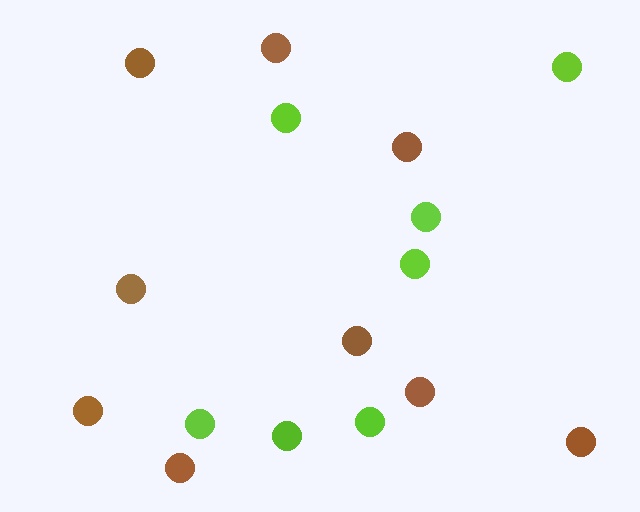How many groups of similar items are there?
There are 2 groups: one group of brown circles (9) and one group of lime circles (7).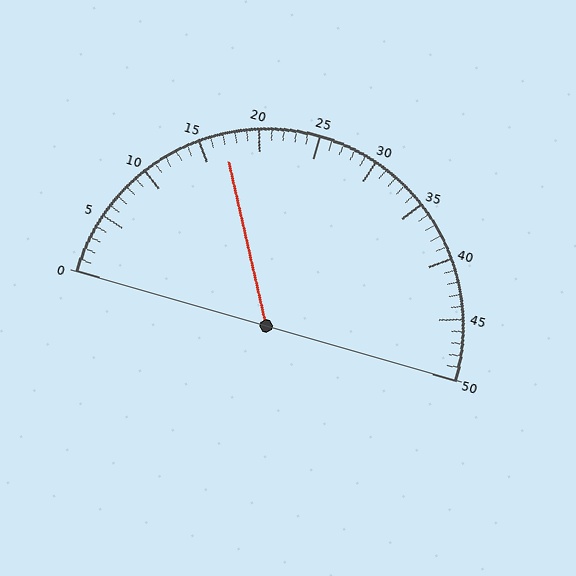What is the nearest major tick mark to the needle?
The nearest major tick mark is 15.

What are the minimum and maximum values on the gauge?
The gauge ranges from 0 to 50.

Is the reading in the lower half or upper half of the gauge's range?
The reading is in the lower half of the range (0 to 50).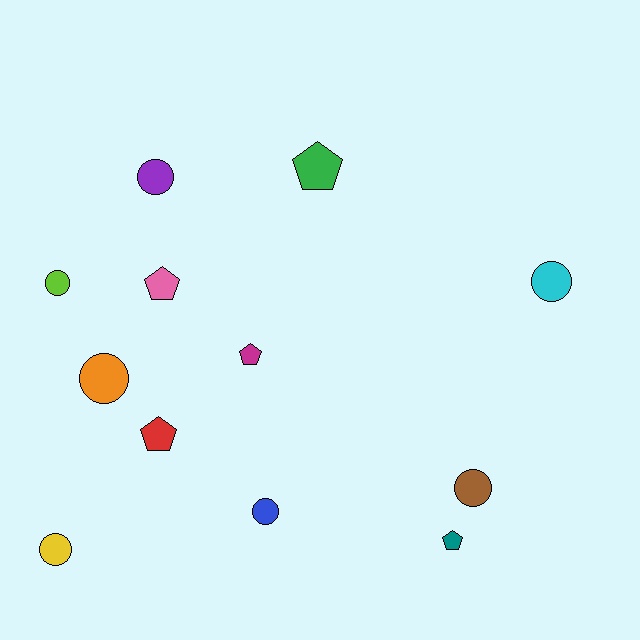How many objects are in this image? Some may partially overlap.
There are 12 objects.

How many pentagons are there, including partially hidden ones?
There are 5 pentagons.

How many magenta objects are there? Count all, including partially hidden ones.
There is 1 magenta object.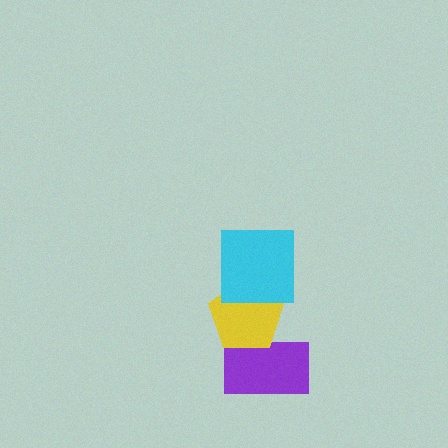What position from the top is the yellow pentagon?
The yellow pentagon is 2nd from the top.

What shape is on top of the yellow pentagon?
The cyan square is on top of the yellow pentagon.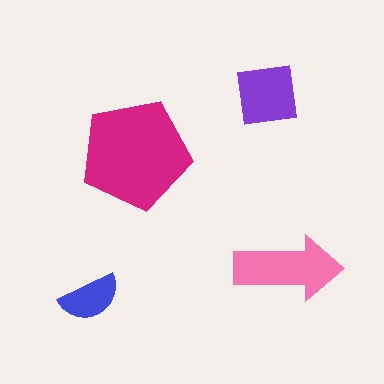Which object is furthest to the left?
The blue semicircle is leftmost.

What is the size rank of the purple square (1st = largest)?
3rd.